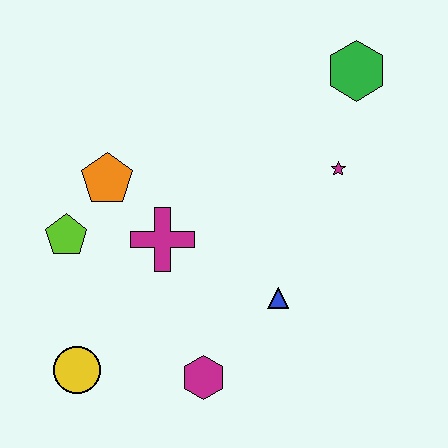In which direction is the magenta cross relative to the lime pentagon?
The magenta cross is to the right of the lime pentagon.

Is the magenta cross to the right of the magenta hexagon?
No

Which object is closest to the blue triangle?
The magenta hexagon is closest to the blue triangle.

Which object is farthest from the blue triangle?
The green hexagon is farthest from the blue triangle.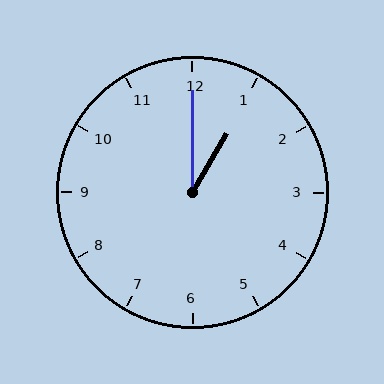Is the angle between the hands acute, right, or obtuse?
It is acute.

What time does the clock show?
1:00.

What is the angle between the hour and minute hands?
Approximately 30 degrees.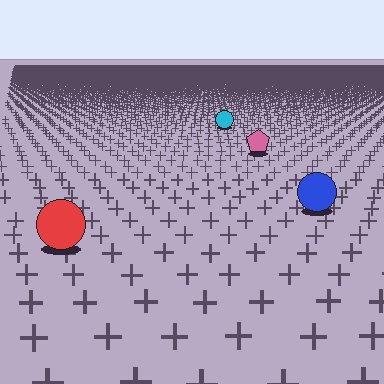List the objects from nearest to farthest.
From nearest to farthest: the red circle, the blue circle, the pink pentagon, the cyan circle.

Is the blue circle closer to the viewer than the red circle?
No. The red circle is closer — you can tell from the texture gradient: the ground texture is coarser near it.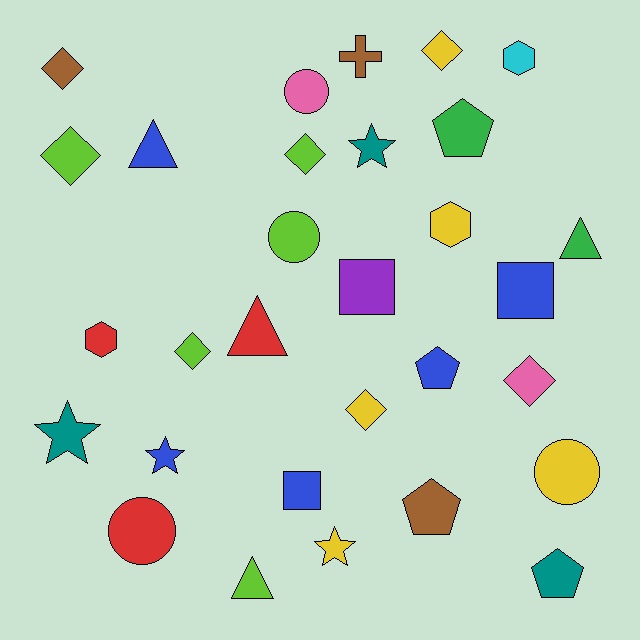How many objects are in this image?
There are 30 objects.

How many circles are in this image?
There are 4 circles.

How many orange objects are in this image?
There are no orange objects.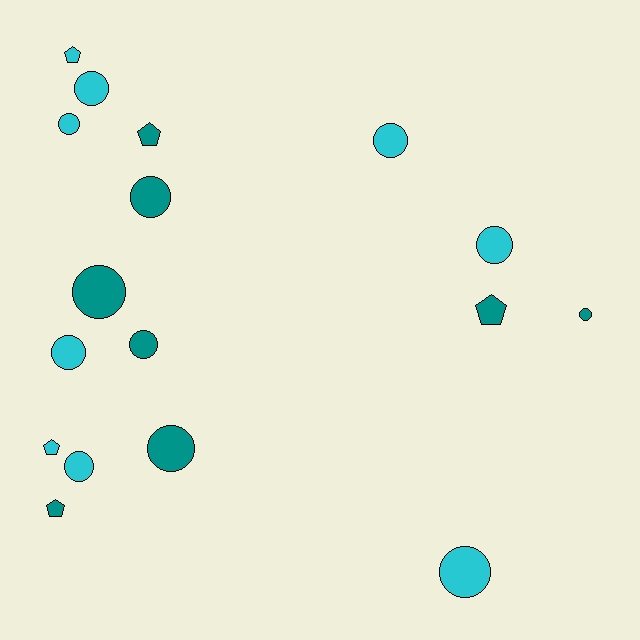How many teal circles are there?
There are 5 teal circles.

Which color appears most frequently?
Cyan, with 9 objects.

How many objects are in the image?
There are 17 objects.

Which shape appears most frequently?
Circle, with 12 objects.